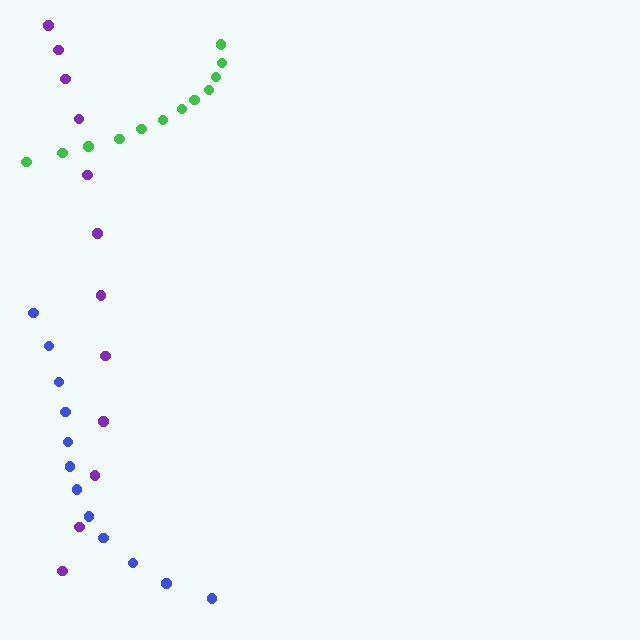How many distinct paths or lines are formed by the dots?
There are 3 distinct paths.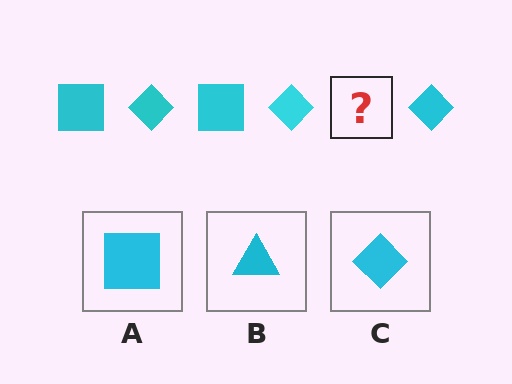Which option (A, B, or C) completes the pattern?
A.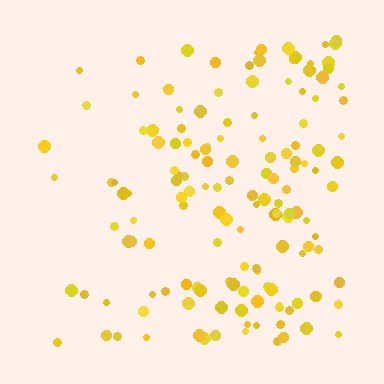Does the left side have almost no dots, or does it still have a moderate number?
Still a moderate number, just noticeably fewer than the right.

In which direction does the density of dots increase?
From left to right, with the right side densest.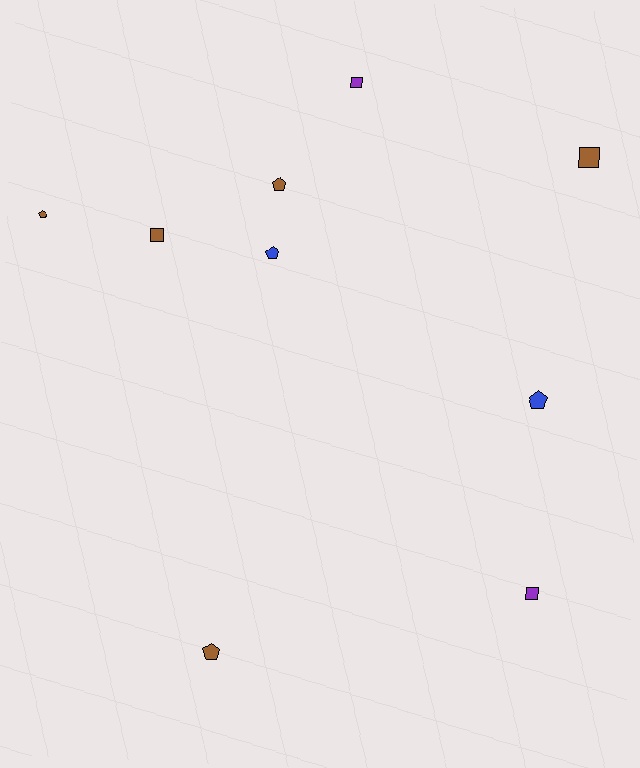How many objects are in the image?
There are 9 objects.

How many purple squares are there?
There are 2 purple squares.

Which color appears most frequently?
Brown, with 5 objects.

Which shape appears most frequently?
Pentagon, with 5 objects.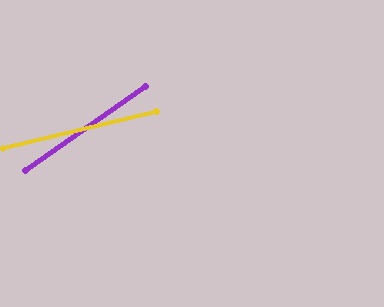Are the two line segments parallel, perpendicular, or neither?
Neither parallel nor perpendicular — they differ by about 21°.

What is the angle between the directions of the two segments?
Approximately 21 degrees.